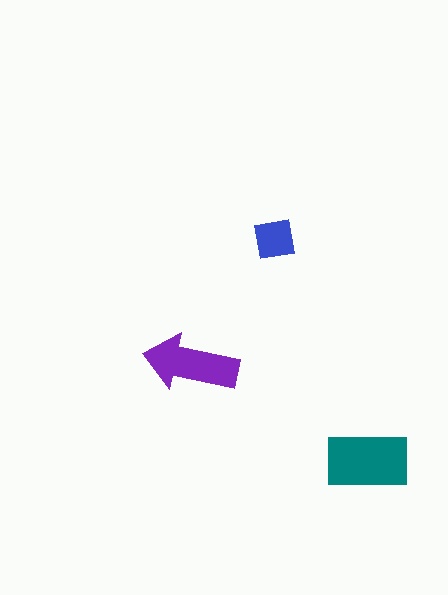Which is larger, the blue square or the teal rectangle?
The teal rectangle.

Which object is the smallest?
The blue square.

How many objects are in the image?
There are 3 objects in the image.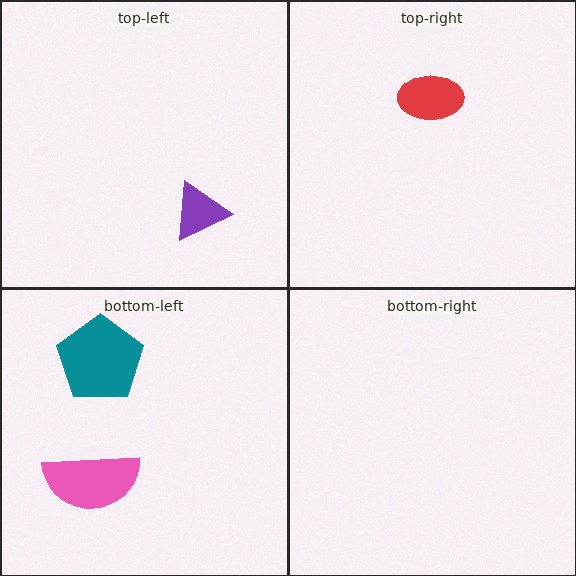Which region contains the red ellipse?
The top-right region.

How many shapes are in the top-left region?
1.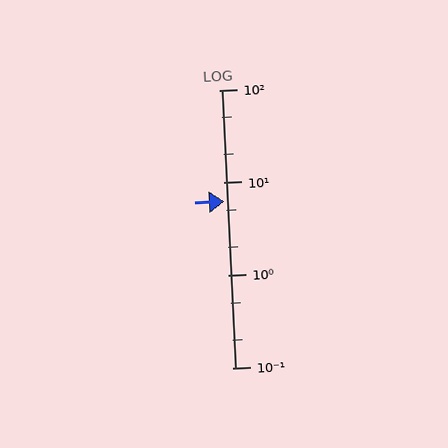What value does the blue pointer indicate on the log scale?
The pointer indicates approximately 6.2.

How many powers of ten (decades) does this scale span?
The scale spans 3 decades, from 0.1 to 100.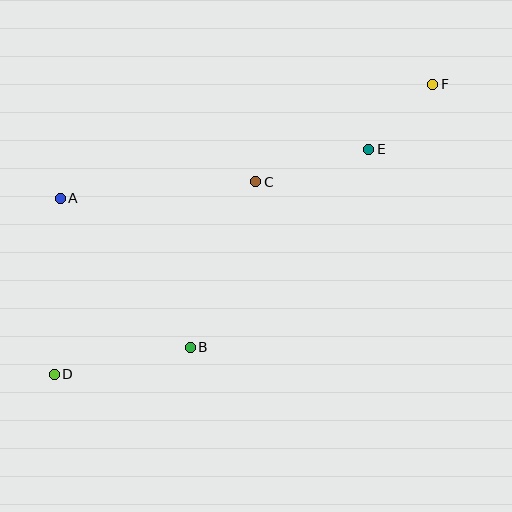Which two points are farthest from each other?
Points D and F are farthest from each other.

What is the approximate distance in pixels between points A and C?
The distance between A and C is approximately 196 pixels.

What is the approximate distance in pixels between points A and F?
The distance between A and F is approximately 389 pixels.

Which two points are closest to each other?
Points E and F are closest to each other.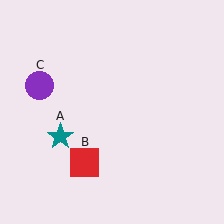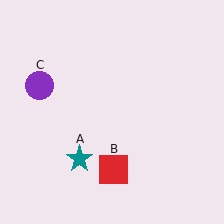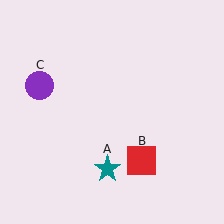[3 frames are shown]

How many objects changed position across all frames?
2 objects changed position: teal star (object A), red square (object B).